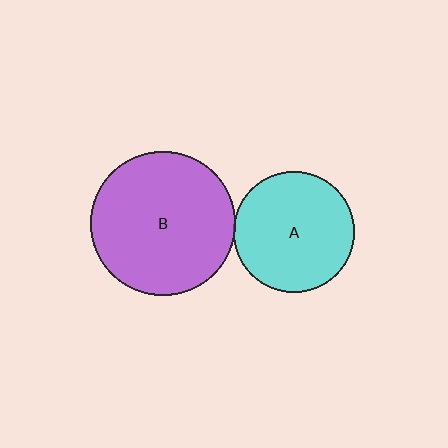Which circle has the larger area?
Circle B (purple).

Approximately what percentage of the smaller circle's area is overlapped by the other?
Approximately 5%.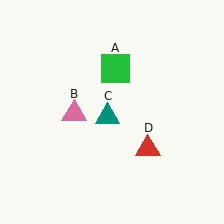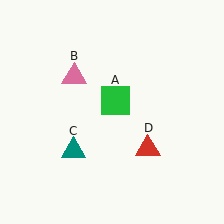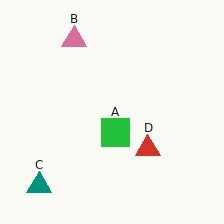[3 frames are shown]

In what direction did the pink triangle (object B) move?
The pink triangle (object B) moved up.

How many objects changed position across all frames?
3 objects changed position: green square (object A), pink triangle (object B), teal triangle (object C).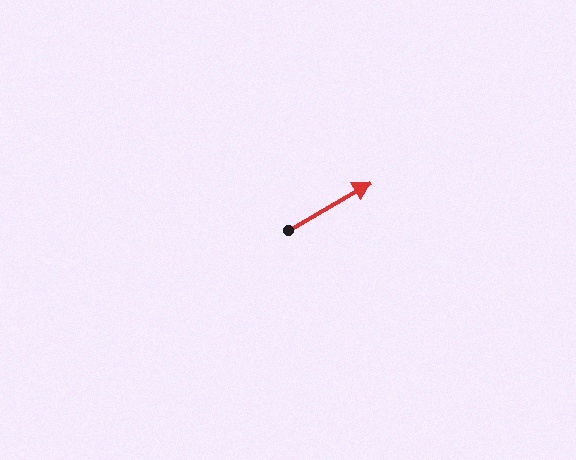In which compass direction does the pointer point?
Northeast.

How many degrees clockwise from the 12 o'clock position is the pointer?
Approximately 60 degrees.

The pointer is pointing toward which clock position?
Roughly 2 o'clock.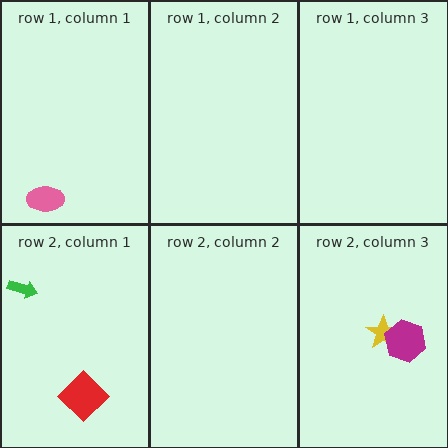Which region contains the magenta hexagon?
The row 2, column 3 region.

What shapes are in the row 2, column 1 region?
The red diamond, the green arrow.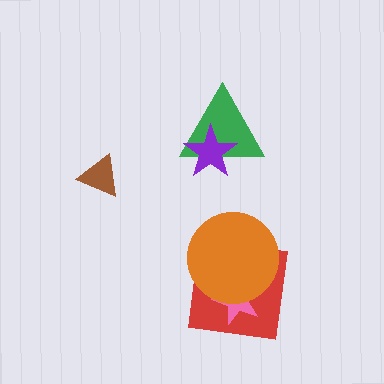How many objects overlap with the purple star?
1 object overlaps with the purple star.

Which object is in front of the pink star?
The orange circle is in front of the pink star.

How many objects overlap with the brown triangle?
0 objects overlap with the brown triangle.